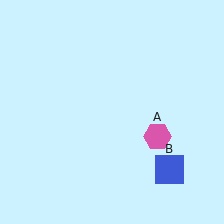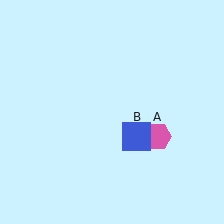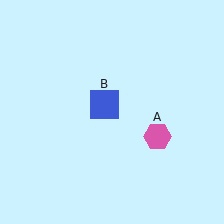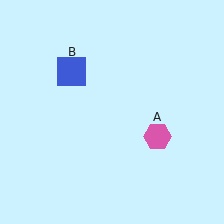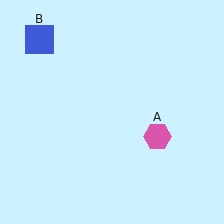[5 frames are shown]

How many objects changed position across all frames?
1 object changed position: blue square (object B).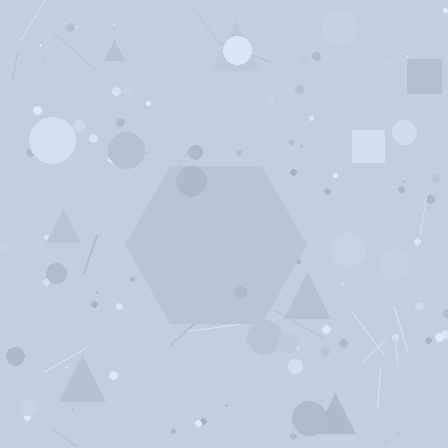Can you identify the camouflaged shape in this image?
The camouflaged shape is a hexagon.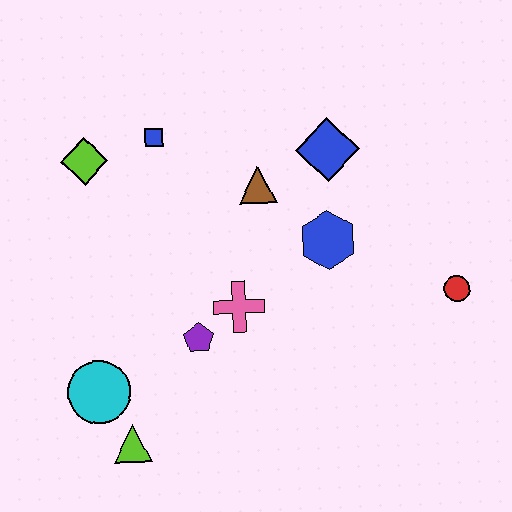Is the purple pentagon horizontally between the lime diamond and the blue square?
No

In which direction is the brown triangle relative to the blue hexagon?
The brown triangle is to the left of the blue hexagon.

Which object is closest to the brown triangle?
The blue diamond is closest to the brown triangle.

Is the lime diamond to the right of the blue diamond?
No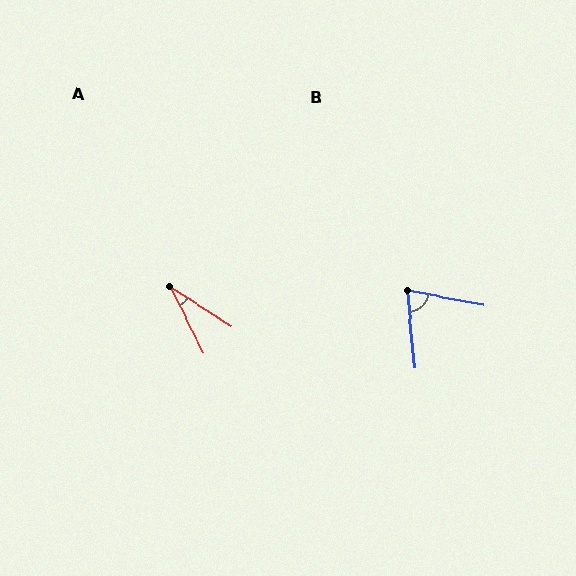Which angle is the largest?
B, at approximately 74 degrees.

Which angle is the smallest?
A, at approximately 31 degrees.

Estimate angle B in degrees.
Approximately 74 degrees.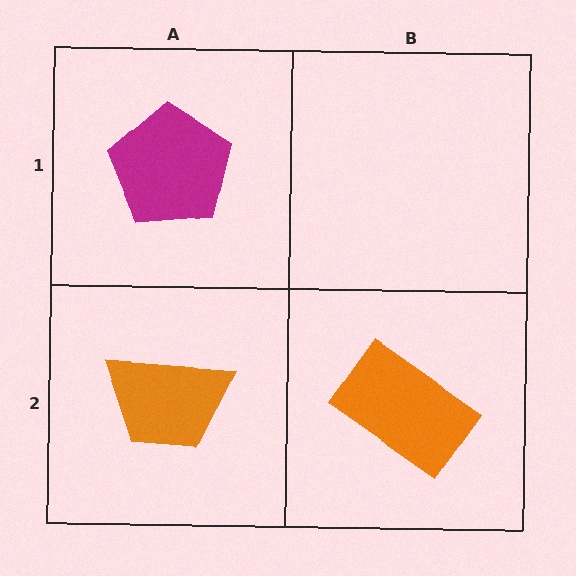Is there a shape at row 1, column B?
No, that cell is empty.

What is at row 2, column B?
An orange rectangle.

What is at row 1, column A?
A magenta pentagon.